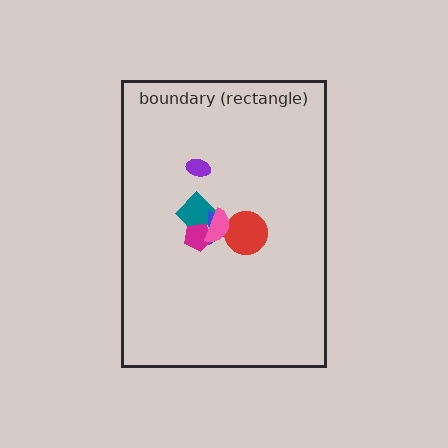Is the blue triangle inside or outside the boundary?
Inside.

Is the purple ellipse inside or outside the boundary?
Inside.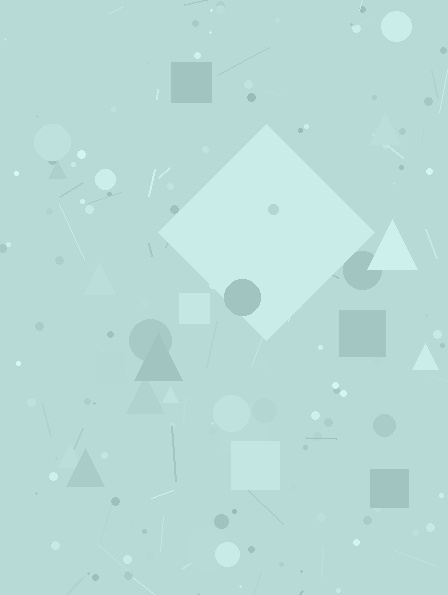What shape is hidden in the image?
A diamond is hidden in the image.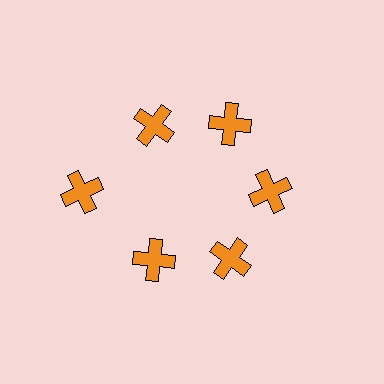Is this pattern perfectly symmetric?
No. The 6 orange crosses are arranged in a ring, but one element near the 9 o'clock position is pushed outward from the center, breaking the 6-fold rotational symmetry.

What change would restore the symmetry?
The symmetry would be restored by moving it inward, back onto the ring so that all 6 crosses sit at equal angles and equal distance from the center.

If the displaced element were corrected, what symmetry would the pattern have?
It would have 6-fold rotational symmetry — the pattern would map onto itself every 60 degrees.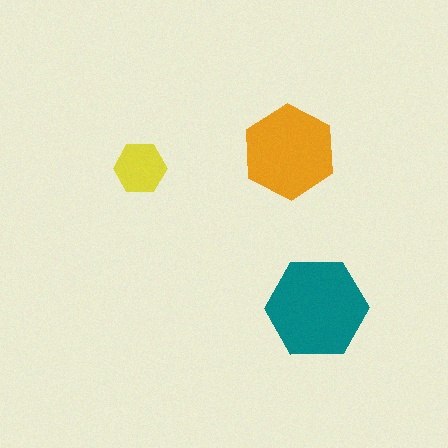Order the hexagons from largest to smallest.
the teal one, the orange one, the yellow one.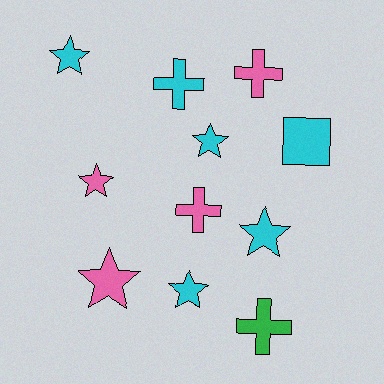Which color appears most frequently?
Cyan, with 6 objects.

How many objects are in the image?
There are 11 objects.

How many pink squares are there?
There are no pink squares.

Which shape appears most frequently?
Star, with 6 objects.